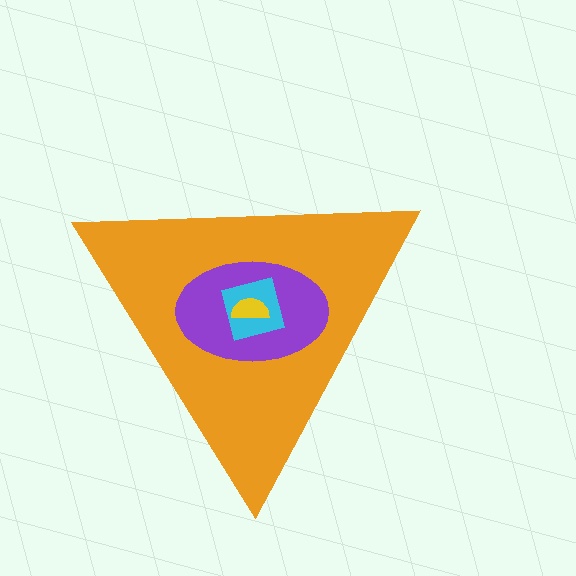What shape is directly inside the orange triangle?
The purple ellipse.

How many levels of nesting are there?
4.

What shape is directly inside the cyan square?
The yellow semicircle.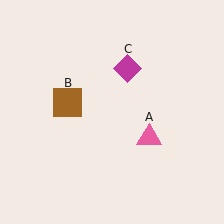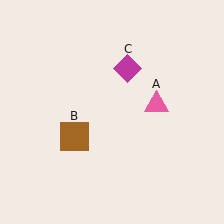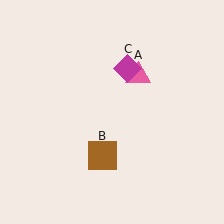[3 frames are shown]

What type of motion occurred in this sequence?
The pink triangle (object A), brown square (object B) rotated counterclockwise around the center of the scene.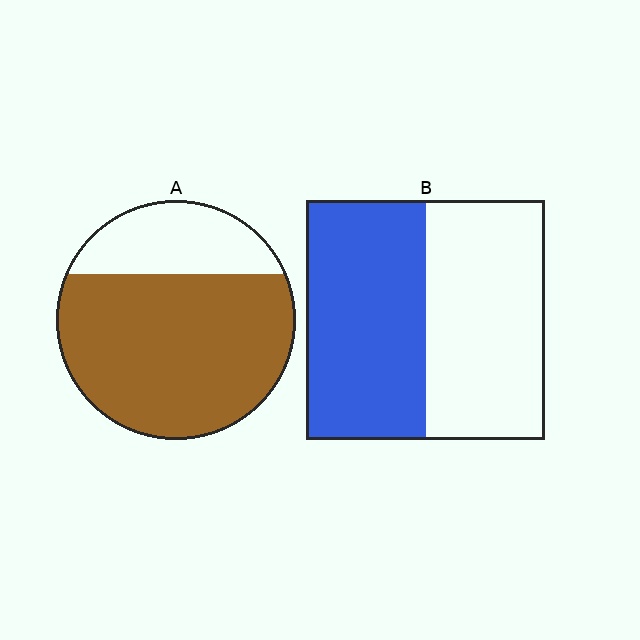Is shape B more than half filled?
Roughly half.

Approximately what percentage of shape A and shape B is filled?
A is approximately 75% and B is approximately 50%.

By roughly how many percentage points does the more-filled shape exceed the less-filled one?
By roughly 25 percentage points (A over B).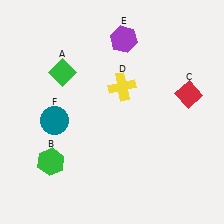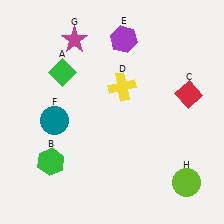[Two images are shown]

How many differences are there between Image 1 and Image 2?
There are 2 differences between the two images.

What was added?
A magenta star (G), a lime circle (H) were added in Image 2.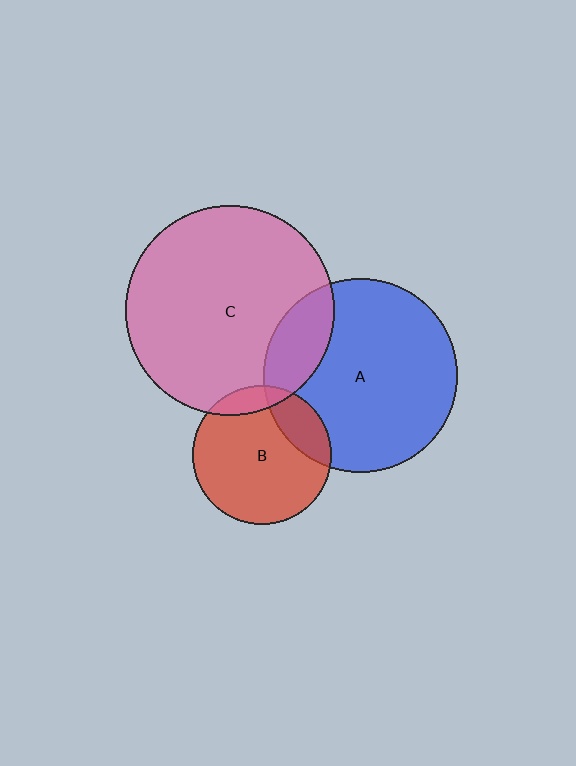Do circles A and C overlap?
Yes.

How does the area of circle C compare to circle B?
Approximately 2.3 times.